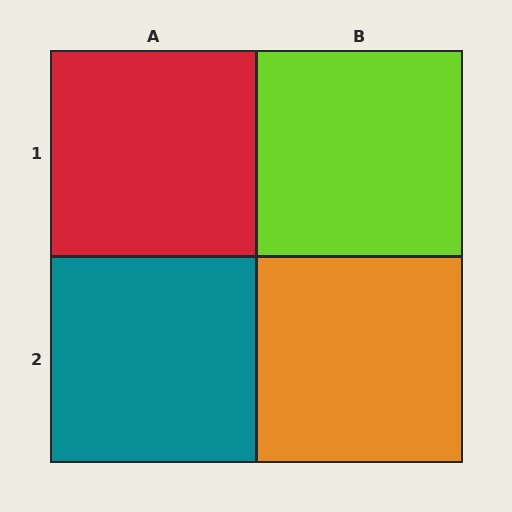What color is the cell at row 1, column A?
Red.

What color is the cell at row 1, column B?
Lime.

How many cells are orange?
1 cell is orange.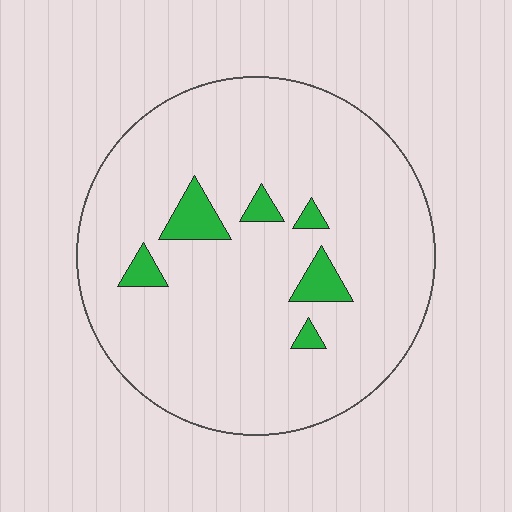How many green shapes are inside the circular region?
6.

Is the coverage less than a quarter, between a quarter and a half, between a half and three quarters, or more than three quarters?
Less than a quarter.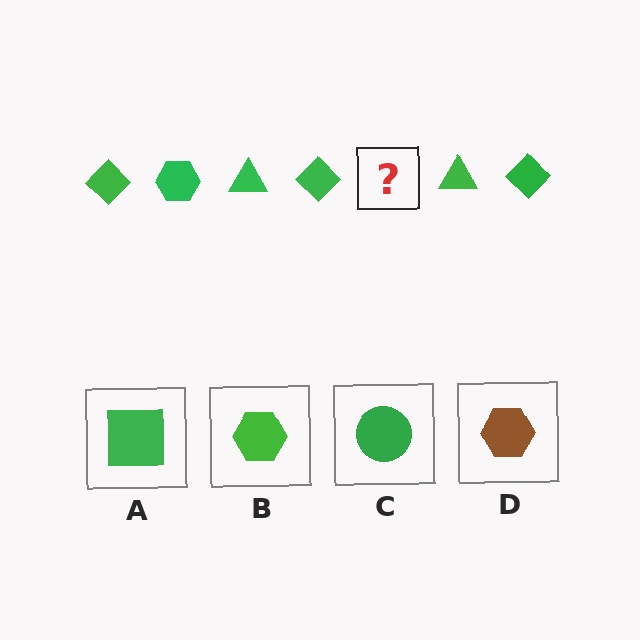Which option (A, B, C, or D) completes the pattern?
B.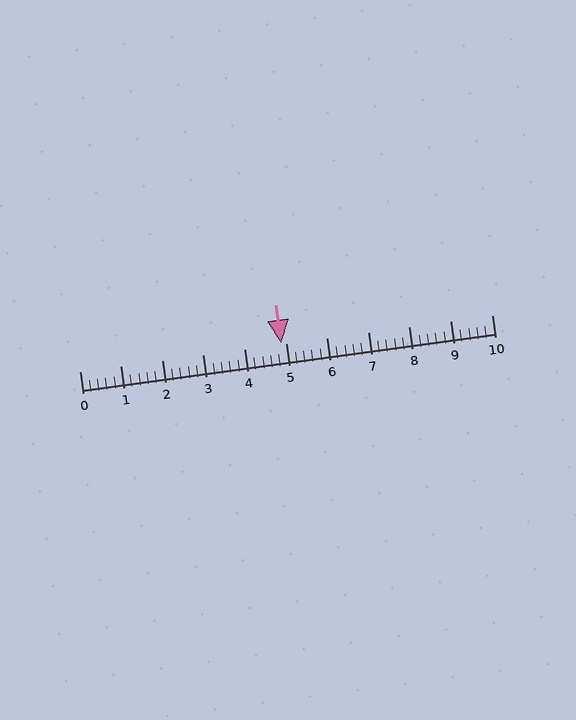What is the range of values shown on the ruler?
The ruler shows values from 0 to 10.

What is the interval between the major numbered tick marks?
The major tick marks are spaced 1 units apart.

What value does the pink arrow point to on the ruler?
The pink arrow points to approximately 4.9.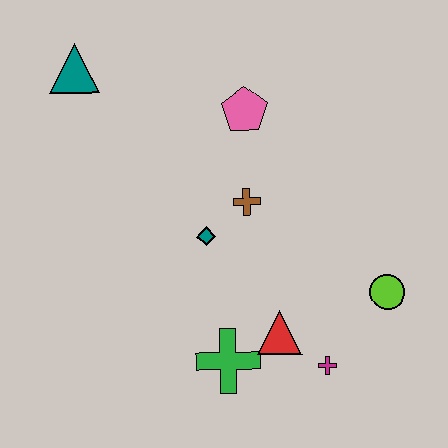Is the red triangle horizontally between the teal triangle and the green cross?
No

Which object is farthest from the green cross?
The teal triangle is farthest from the green cross.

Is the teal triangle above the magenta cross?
Yes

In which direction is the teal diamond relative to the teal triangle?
The teal diamond is below the teal triangle.